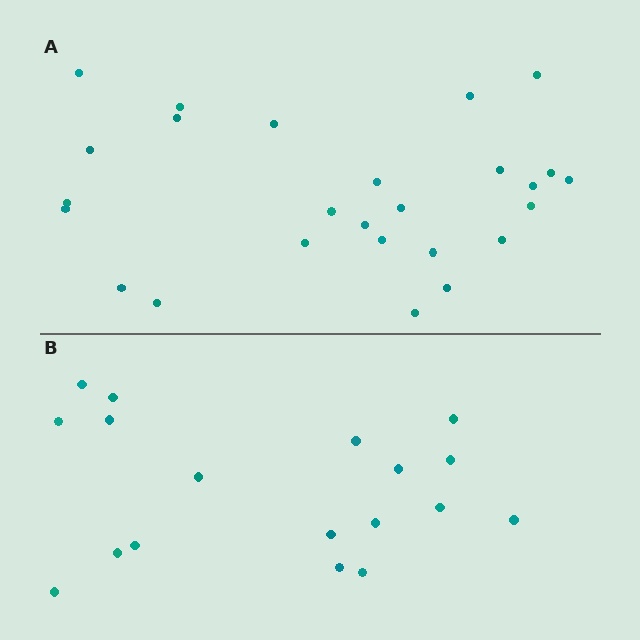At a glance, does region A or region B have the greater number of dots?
Region A (the top region) has more dots.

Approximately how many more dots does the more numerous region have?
Region A has roughly 8 or so more dots than region B.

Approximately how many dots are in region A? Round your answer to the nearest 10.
About 30 dots. (The exact count is 26, which rounds to 30.)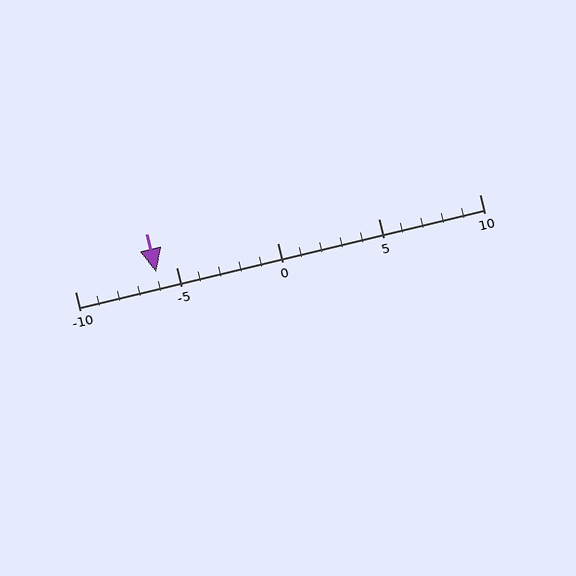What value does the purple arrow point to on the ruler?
The purple arrow points to approximately -6.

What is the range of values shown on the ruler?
The ruler shows values from -10 to 10.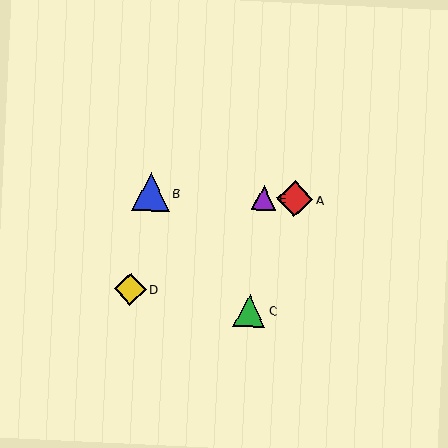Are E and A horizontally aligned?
Yes, both are at y≈198.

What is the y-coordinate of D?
Object D is at y≈289.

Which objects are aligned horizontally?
Objects A, B, E are aligned horizontally.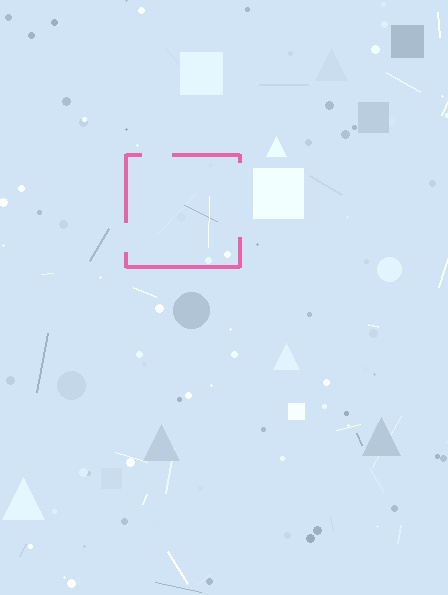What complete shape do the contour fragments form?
The contour fragments form a square.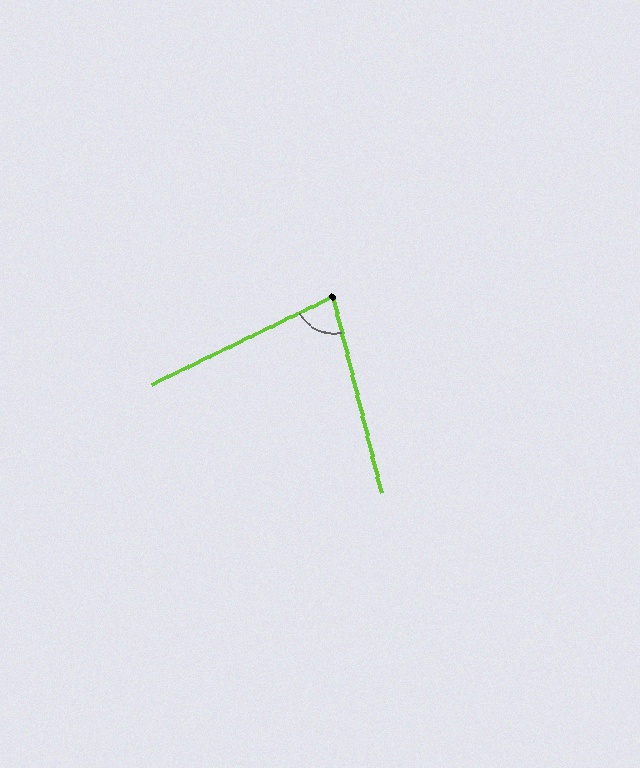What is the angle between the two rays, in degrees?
Approximately 78 degrees.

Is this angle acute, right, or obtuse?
It is acute.